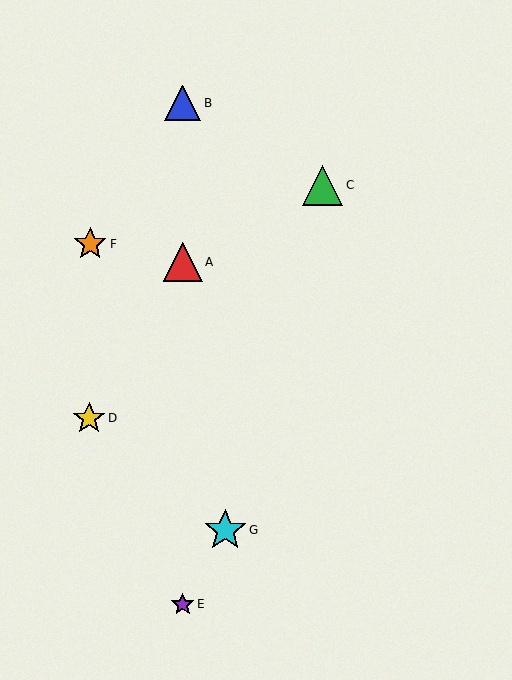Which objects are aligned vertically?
Objects A, B, E are aligned vertically.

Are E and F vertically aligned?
No, E is at x≈183 and F is at x≈90.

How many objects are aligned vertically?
3 objects (A, B, E) are aligned vertically.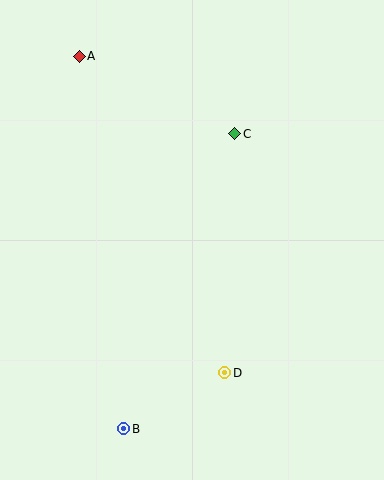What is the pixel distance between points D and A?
The distance between D and A is 349 pixels.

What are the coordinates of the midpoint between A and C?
The midpoint between A and C is at (157, 95).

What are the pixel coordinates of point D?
Point D is at (225, 373).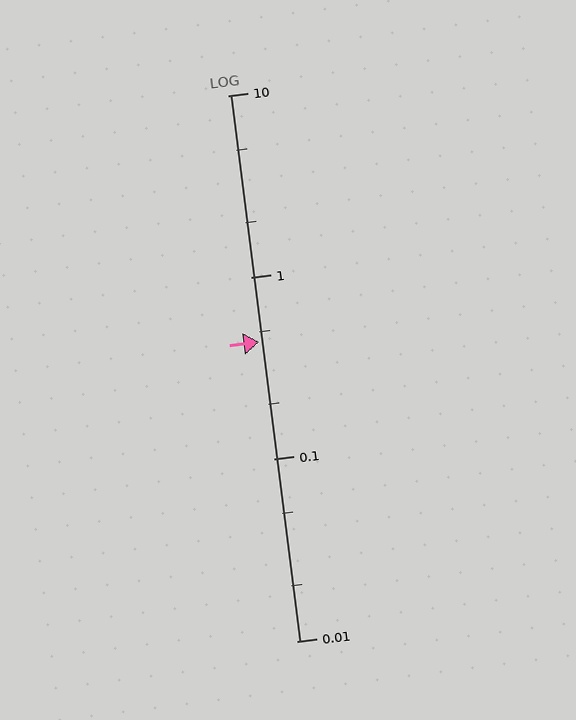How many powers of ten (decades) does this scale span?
The scale spans 3 decades, from 0.01 to 10.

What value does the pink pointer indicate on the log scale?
The pointer indicates approximately 0.44.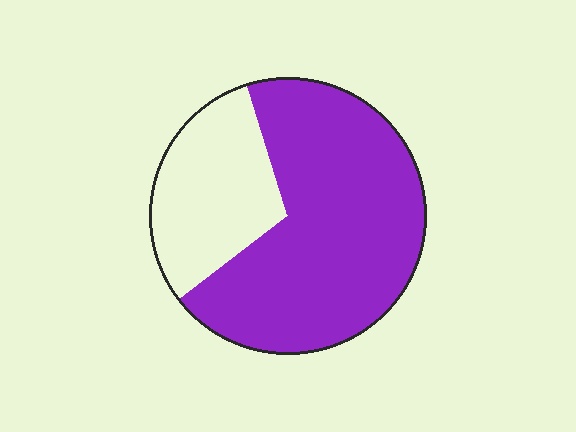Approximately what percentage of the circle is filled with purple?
Approximately 70%.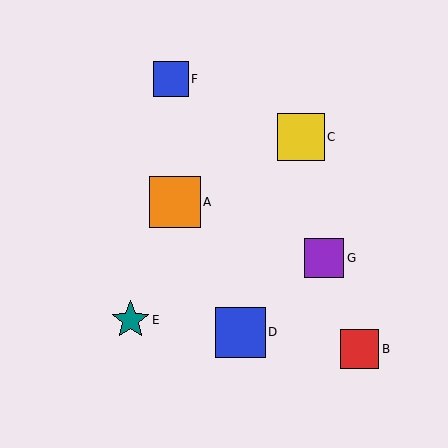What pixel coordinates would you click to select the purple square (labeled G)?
Click at (324, 258) to select the purple square G.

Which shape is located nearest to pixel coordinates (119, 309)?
The teal star (labeled E) at (130, 320) is nearest to that location.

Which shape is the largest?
The orange square (labeled A) is the largest.